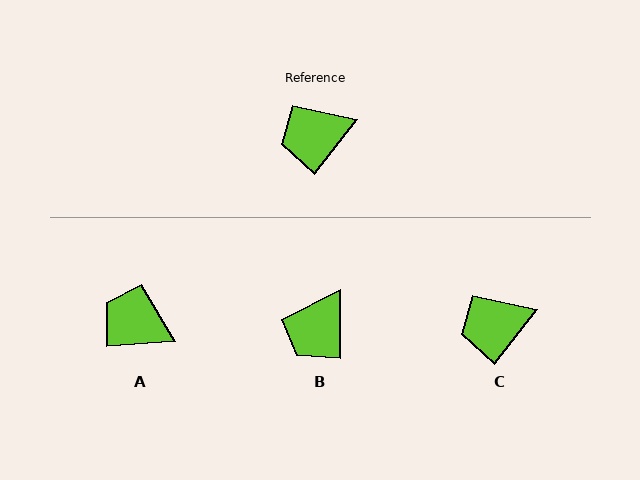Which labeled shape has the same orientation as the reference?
C.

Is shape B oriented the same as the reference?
No, it is off by about 38 degrees.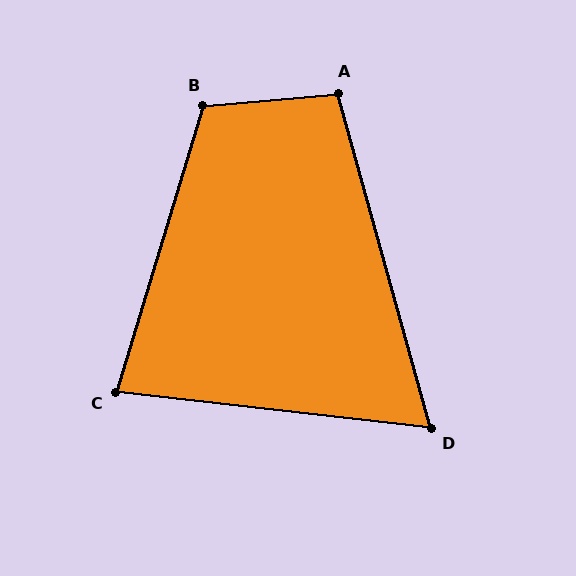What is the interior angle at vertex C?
Approximately 80 degrees (acute).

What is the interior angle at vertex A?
Approximately 100 degrees (obtuse).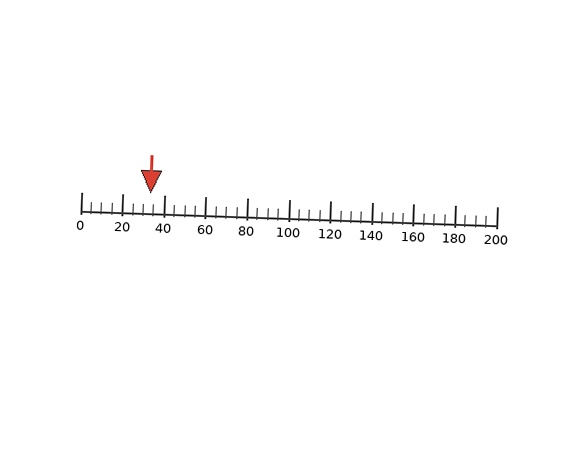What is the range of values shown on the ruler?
The ruler shows values from 0 to 200.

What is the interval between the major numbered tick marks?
The major tick marks are spaced 20 units apart.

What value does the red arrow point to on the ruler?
The red arrow points to approximately 34.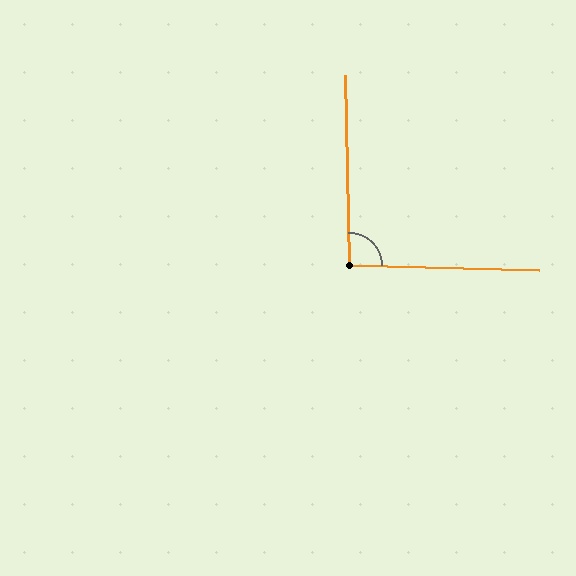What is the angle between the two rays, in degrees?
Approximately 93 degrees.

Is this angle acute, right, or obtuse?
It is approximately a right angle.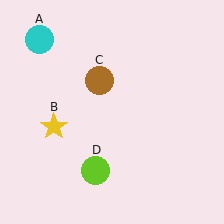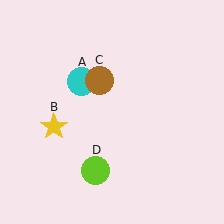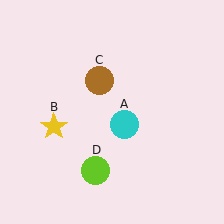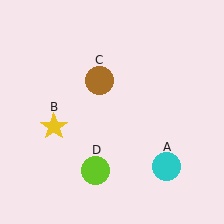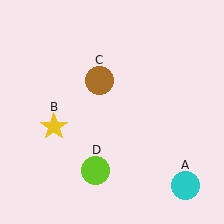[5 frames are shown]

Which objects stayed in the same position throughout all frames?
Yellow star (object B) and brown circle (object C) and lime circle (object D) remained stationary.